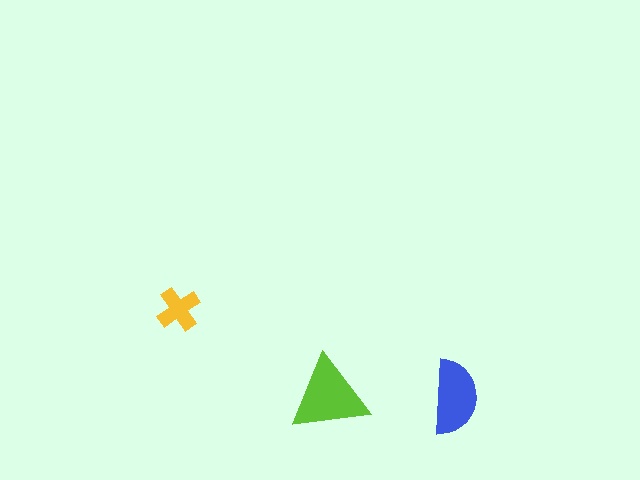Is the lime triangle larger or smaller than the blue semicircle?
Larger.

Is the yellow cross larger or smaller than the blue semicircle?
Smaller.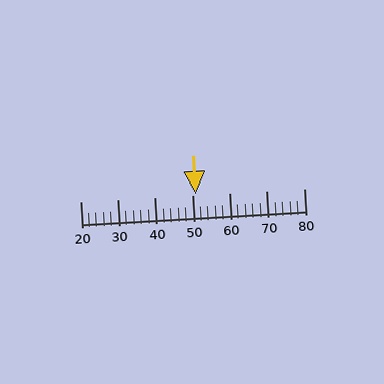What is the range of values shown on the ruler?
The ruler shows values from 20 to 80.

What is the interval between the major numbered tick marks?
The major tick marks are spaced 10 units apart.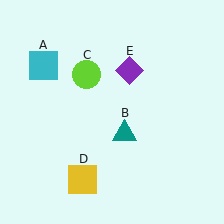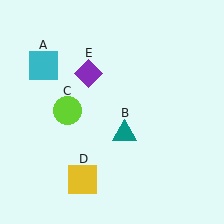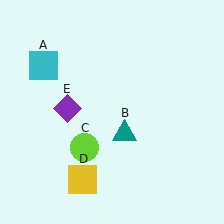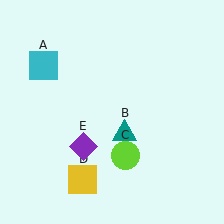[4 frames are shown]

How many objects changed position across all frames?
2 objects changed position: lime circle (object C), purple diamond (object E).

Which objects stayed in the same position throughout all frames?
Cyan square (object A) and teal triangle (object B) and yellow square (object D) remained stationary.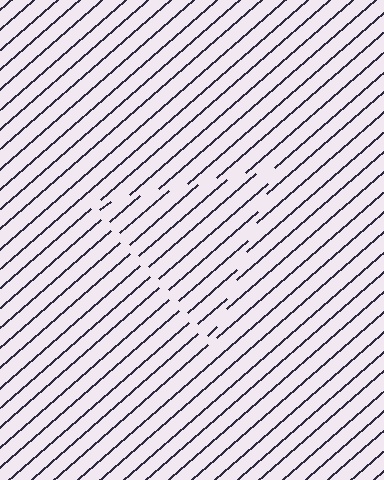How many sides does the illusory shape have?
3 sides — the line-ends trace a triangle.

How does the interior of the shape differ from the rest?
The interior of the shape contains the same grating, shifted by half a period — the contour is defined by the phase discontinuity where line-ends from the inner and outer gratings abut.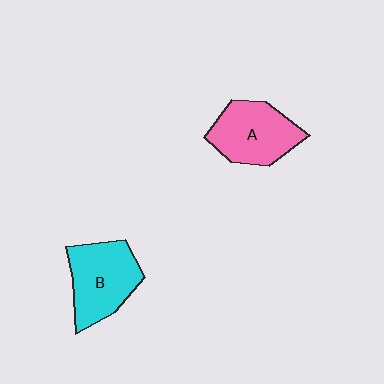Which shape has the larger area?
Shape B (cyan).